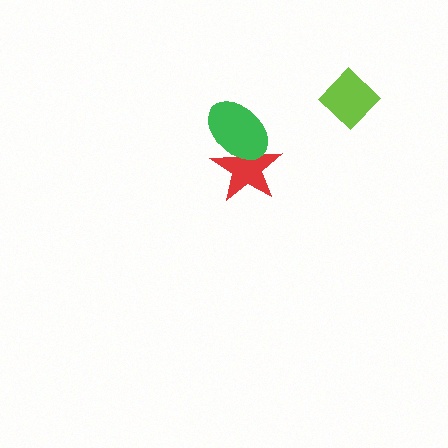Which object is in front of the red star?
The green ellipse is in front of the red star.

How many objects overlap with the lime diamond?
0 objects overlap with the lime diamond.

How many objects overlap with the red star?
1 object overlaps with the red star.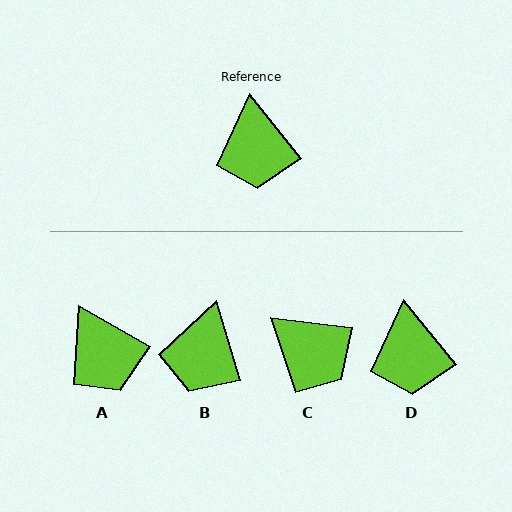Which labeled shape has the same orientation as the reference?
D.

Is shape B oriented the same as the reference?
No, it is off by about 22 degrees.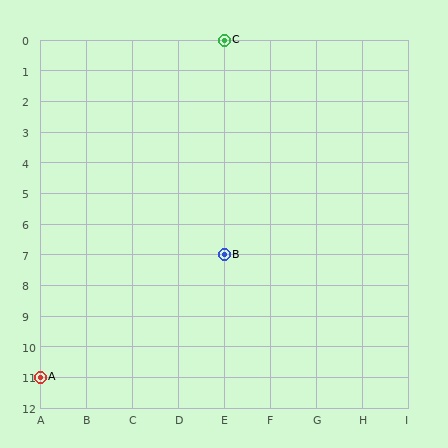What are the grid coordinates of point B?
Point B is at grid coordinates (E, 7).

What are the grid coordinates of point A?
Point A is at grid coordinates (A, 11).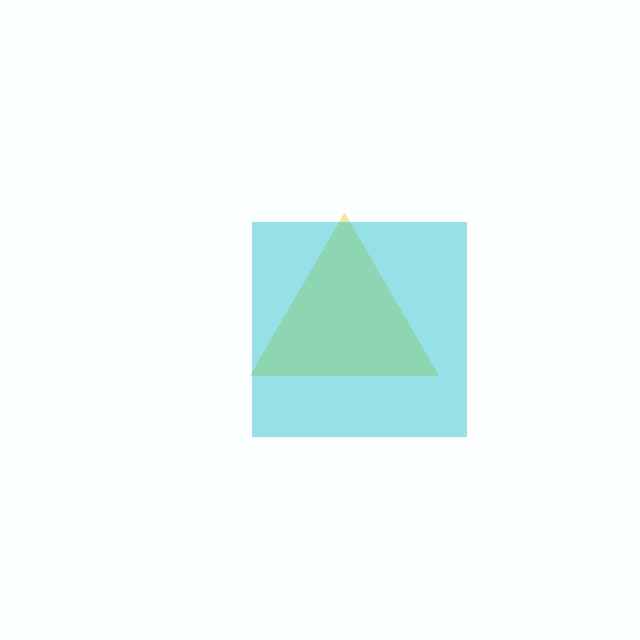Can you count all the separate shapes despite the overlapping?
Yes, there are 2 separate shapes.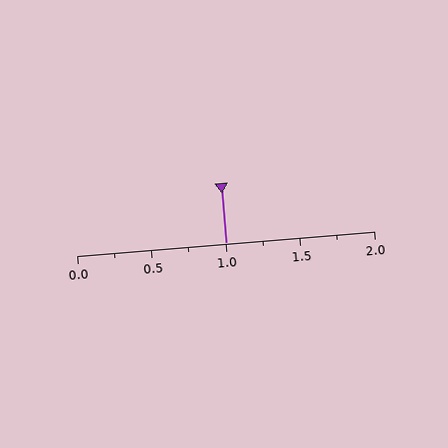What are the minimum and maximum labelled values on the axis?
The axis runs from 0.0 to 2.0.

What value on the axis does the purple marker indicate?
The marker indicates approximately 1.